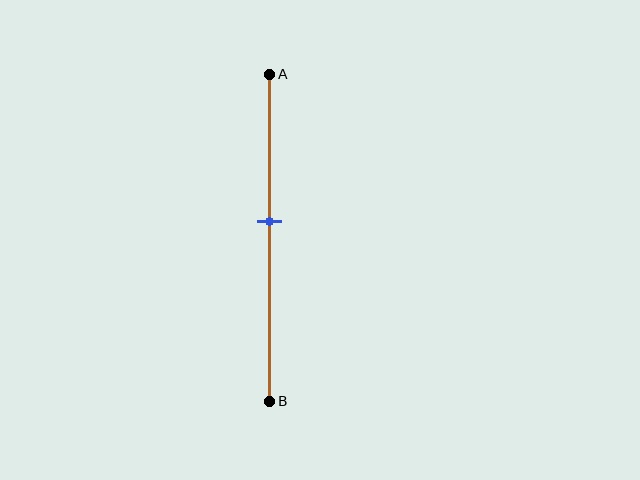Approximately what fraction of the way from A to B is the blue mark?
The blue mark is approximately 45% of the way from A to B.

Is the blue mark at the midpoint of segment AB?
No, the mark is at about 45% from A, not at the 50% midpoint.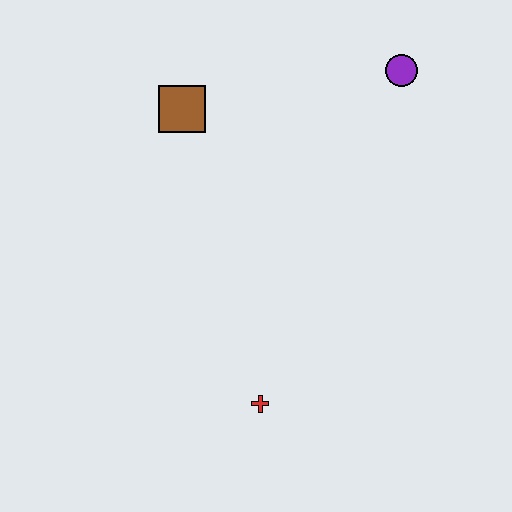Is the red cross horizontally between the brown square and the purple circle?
Yes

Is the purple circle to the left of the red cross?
No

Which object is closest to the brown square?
The purple circle is closest to the brown square.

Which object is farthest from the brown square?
The red cross is farthest from the brown square.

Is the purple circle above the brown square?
Yes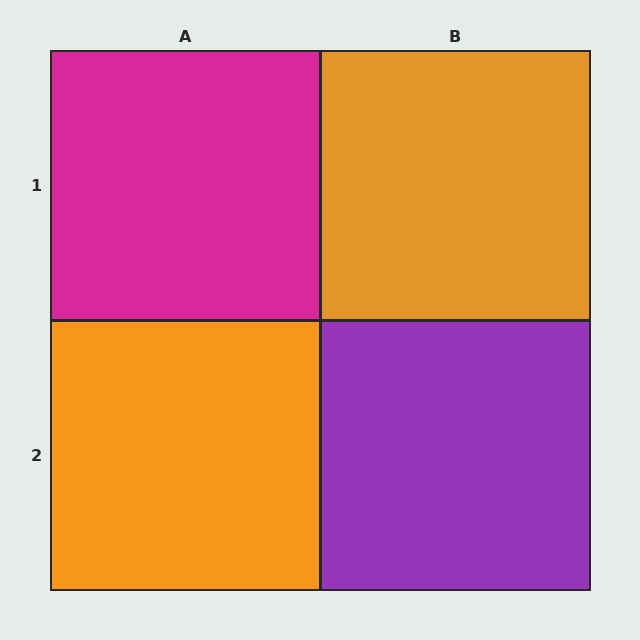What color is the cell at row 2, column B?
Purple.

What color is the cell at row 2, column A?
Orange.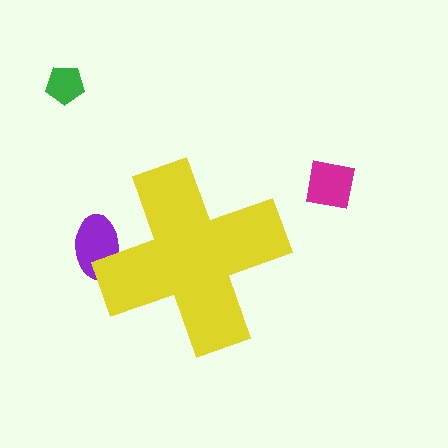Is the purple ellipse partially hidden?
Yes, the purple ellipse is partially hidden behind the yellow cross.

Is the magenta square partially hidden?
No, the magenta square is fully visible.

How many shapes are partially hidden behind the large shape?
1 shape is partially hidden.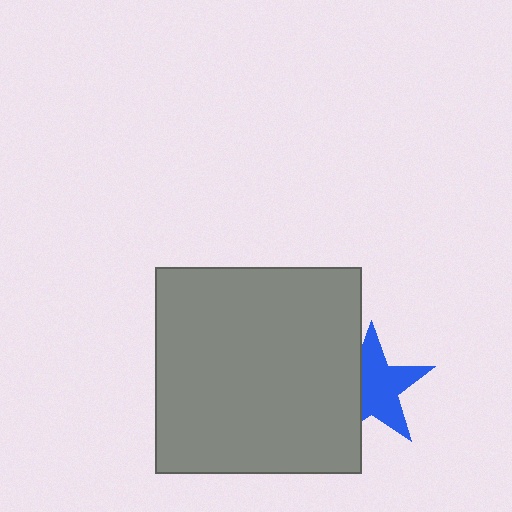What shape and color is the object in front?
The object in front is a gray square.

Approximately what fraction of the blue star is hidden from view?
Roughly 34% of the blue star is hidden behind the gray square.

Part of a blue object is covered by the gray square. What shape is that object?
It is a star.